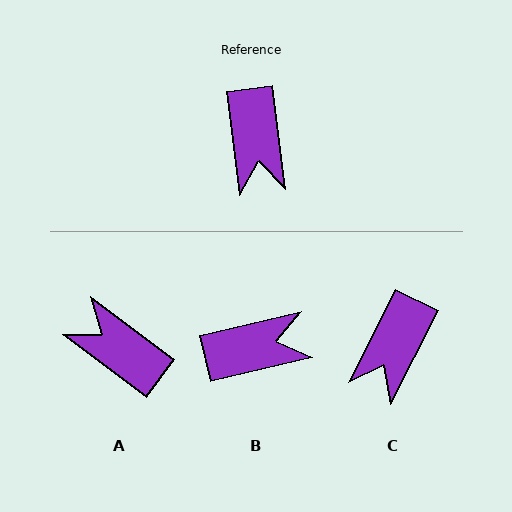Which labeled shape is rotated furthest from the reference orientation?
A, about 134 degrees away.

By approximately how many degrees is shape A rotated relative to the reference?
Approximately 134 degrees clockwise.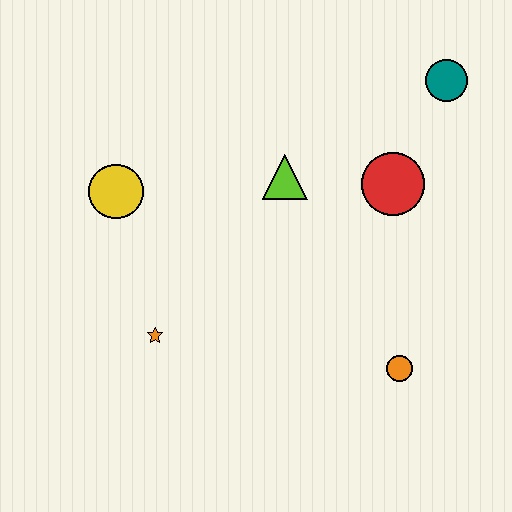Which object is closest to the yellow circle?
The orange star is closest to the yellow circle.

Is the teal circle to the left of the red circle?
No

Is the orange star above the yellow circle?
No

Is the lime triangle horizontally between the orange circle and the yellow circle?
Yes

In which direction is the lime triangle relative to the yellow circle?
The lime triangle is to the right of the yellow circle.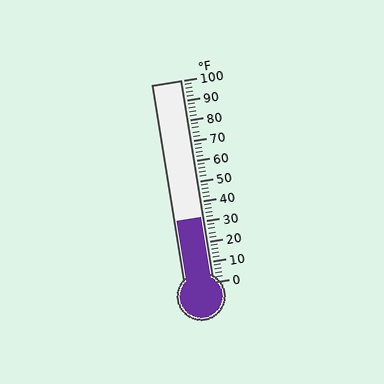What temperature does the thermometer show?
The thermometer shows approximately 32°F.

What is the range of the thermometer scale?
The thermometer scale ranges from 0°F to 100°F.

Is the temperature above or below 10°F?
The temperature is above 10°F.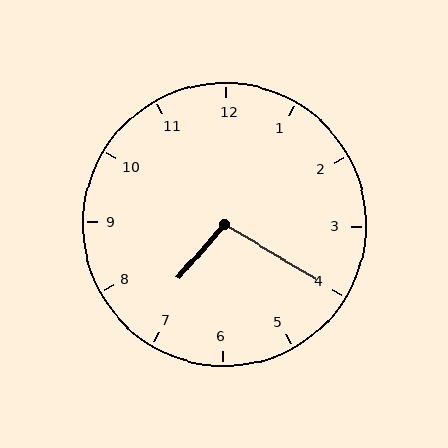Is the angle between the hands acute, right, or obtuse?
It is obtuse.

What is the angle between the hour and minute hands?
Approximately 100 degrees.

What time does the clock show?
7:20.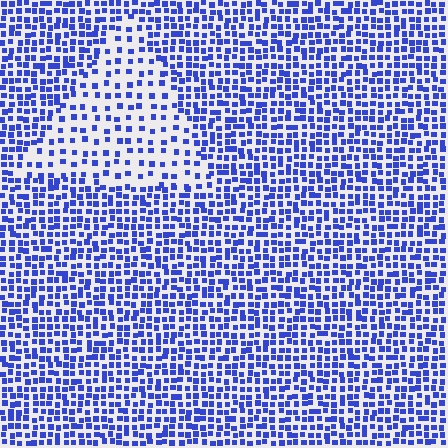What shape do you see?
I see a triangle.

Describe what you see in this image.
The image contains small blue elements arranged at two different densities. A triangle-shaped region is visible where the elements are less densely packed than the surrounding area.